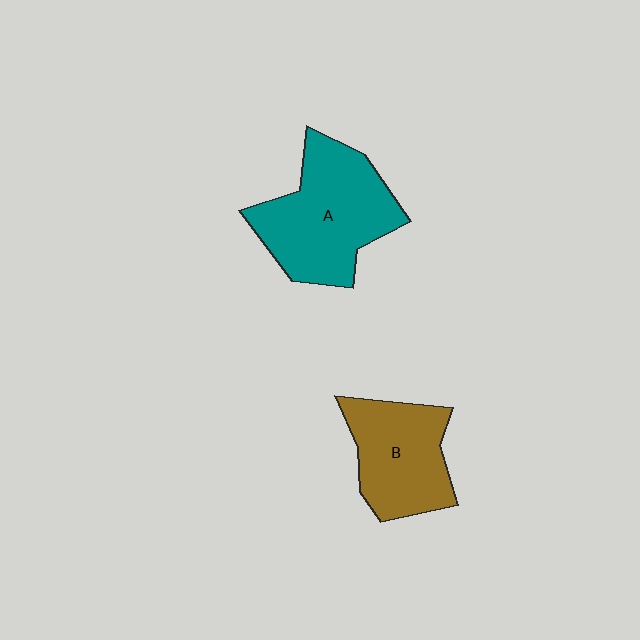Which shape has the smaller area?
Shape B (brown).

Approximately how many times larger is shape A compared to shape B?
Approximately 1.4 times.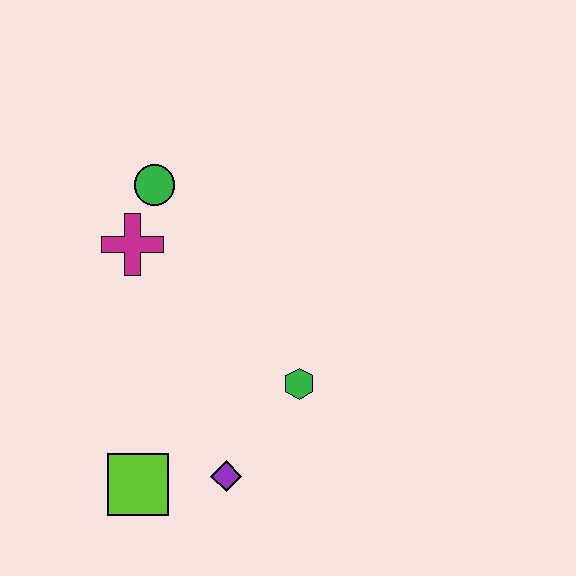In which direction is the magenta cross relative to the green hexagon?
The magenta cross is to the left of the green hexagon.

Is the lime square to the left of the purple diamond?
Yes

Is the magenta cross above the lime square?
Yes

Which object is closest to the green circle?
The magenta cross is closest to the green circle.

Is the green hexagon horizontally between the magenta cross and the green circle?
No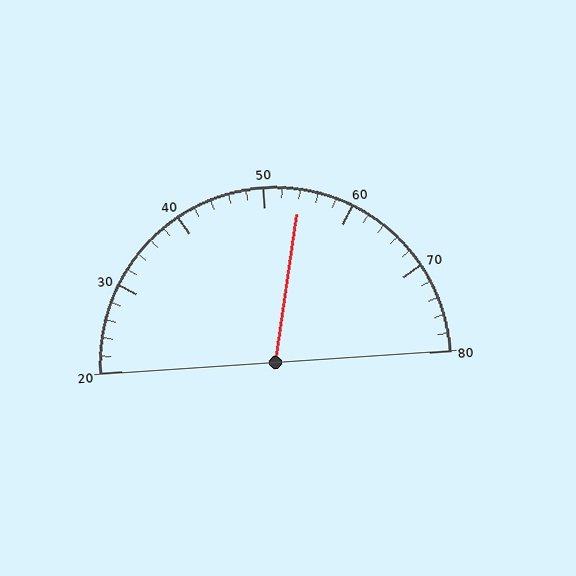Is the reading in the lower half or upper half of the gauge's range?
The reading is in the upper half of the range (20 to 80).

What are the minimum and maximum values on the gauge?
The gauge ranges from 20 to 80.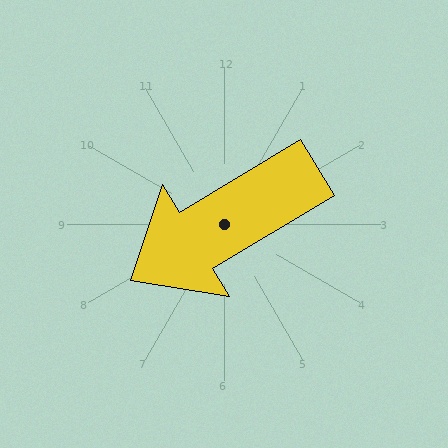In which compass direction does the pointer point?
Southwest.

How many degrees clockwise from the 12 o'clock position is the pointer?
Approximately 239 degrees.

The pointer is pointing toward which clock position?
Roughly 8 o'clock.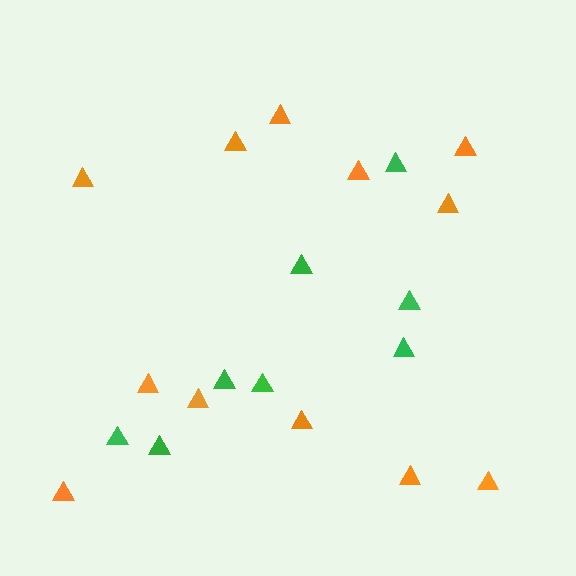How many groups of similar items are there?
There are 2 groups: one group of orange triangles (12) and one group of green triangles (8).